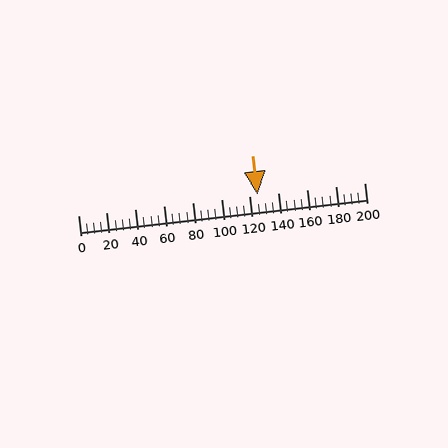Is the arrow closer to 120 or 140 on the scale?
The arrow is closer to 120.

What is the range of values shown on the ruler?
The ruler shows values from 0 to 200.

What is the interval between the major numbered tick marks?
The major tick marks are spaced 20 units apart.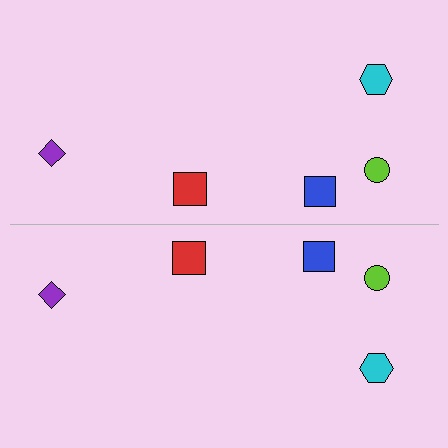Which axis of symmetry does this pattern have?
The pattern has a horizontal axis of symmetry running through the center of the image.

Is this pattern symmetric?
Yes, this pattern has bilateral (reflection) symmetry.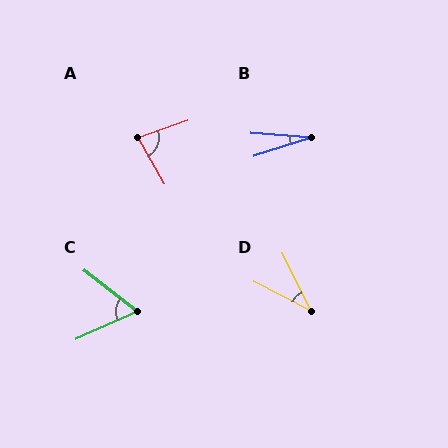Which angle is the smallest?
B, at approximately 22 degrees.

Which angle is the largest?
A, at approximately 80 degrees.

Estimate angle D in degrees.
Approximately 37 degrees.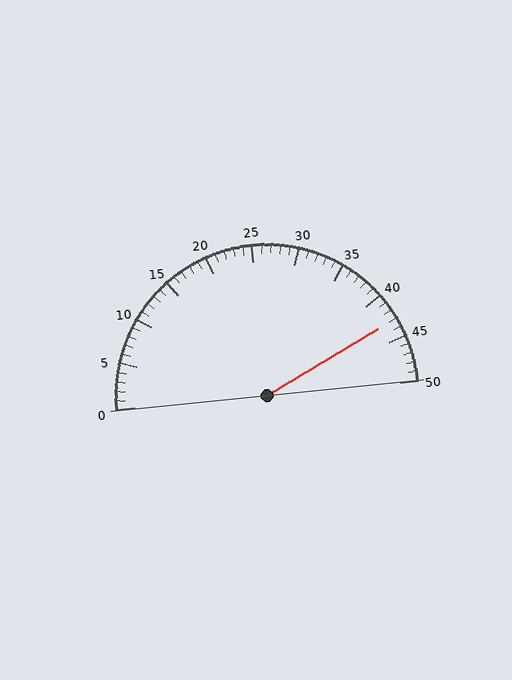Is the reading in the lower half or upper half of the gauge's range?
The reading is in the upper half of the range (0 to 50).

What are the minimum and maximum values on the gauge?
The gauge ranges from 0 to 50.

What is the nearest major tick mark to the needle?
The nearest major tick mark is 45.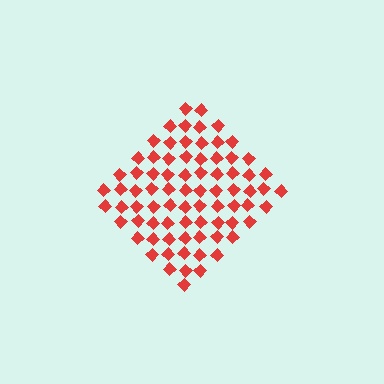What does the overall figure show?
The overall figure shows a diamond.